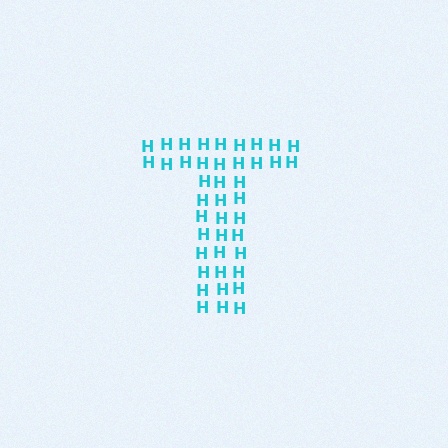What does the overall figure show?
The overall figure shows the letter T.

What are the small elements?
The small elements are letter H's.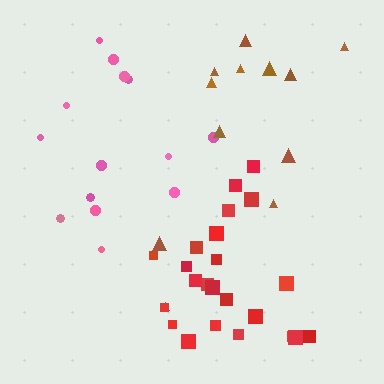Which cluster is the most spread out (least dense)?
Brown.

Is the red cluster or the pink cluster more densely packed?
Red.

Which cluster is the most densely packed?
Red.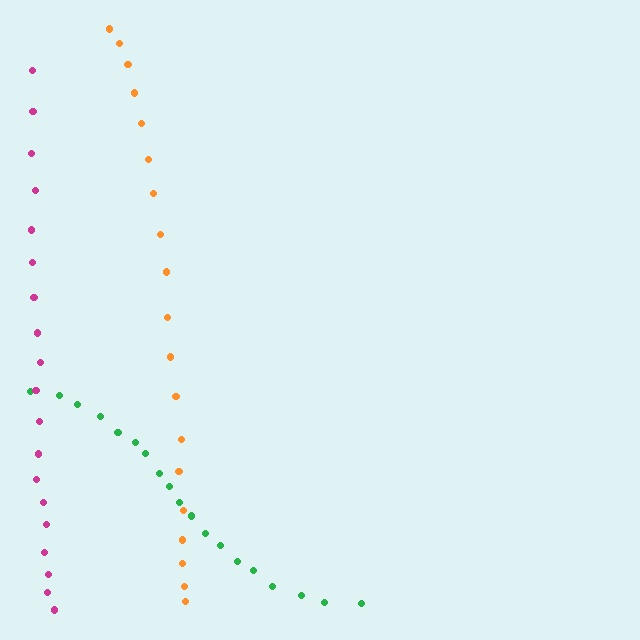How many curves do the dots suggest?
There are 3 distinct paths.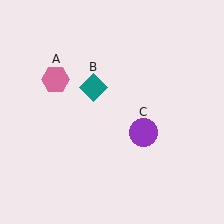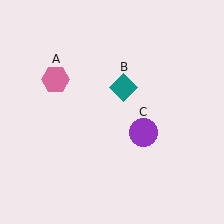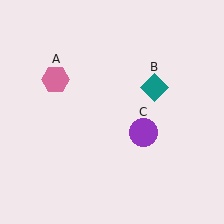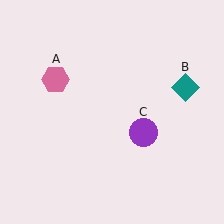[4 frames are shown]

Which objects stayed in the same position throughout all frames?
Pink hexagon (object A) and purple circle (object C) remained stationary.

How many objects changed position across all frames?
1 object changed position: teal diamond (object B).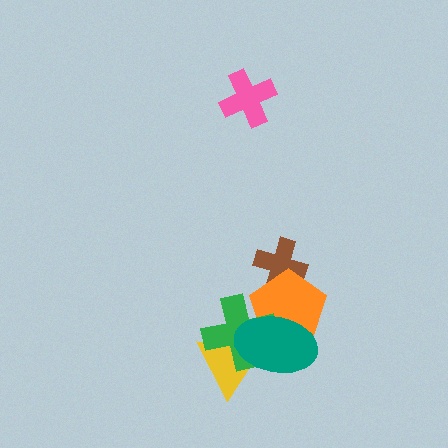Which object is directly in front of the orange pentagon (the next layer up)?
The green cross is directly in front of the orange pentagon.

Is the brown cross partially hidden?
Yes, it is partially covered by another shape.